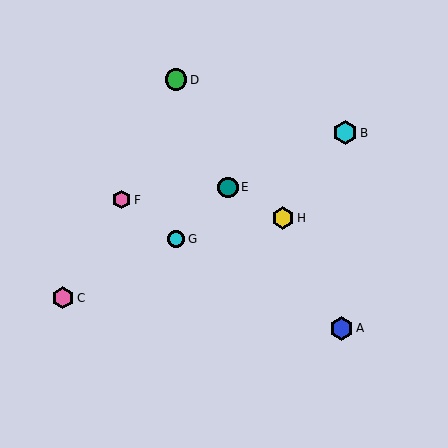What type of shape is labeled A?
Shape A is a blue hexagon.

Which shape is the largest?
The cyan hexagon (labeled B) is the largest.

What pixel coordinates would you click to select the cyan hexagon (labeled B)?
Click at (345, 133) to select the cyan hexagon B.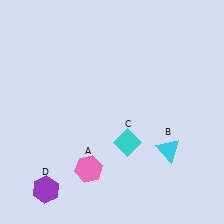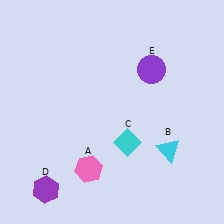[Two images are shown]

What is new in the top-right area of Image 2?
A purple circle (E) was added in the top-right area of Image 2.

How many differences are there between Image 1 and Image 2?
There is 1 difference between the two images.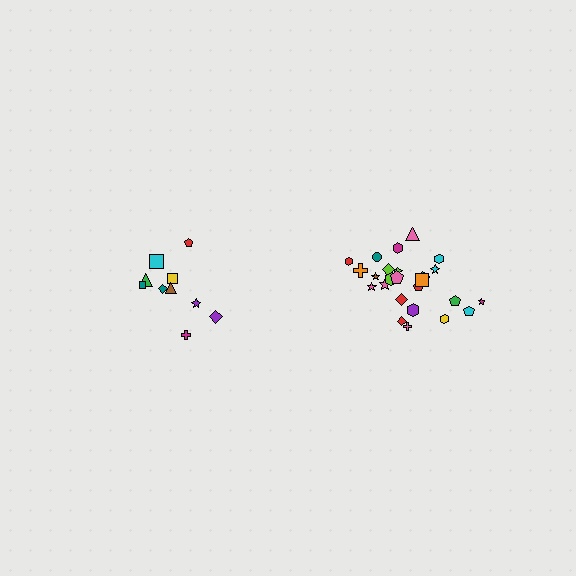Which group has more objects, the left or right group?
The right group.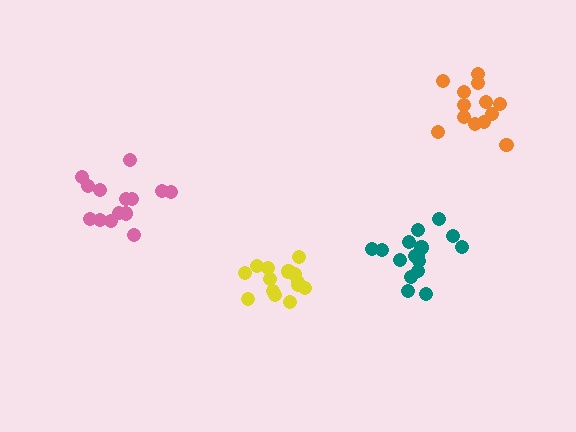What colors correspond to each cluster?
The clusters are colored: orange, pink, teal, yellow.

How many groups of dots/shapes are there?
There are 4 groups.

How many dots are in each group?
Group 1: 13 dots, Group 2: 14 dots, Group 3: 16 dots, Group 4: 15 dots (58 total).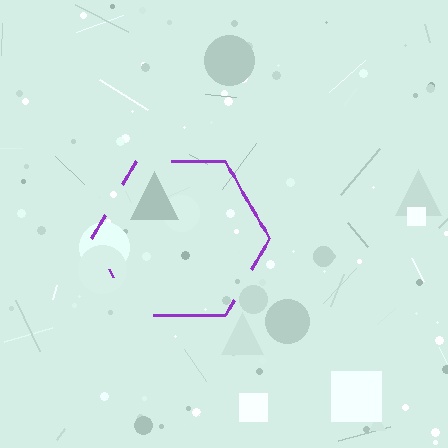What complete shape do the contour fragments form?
The contour fragments form a hexagon.